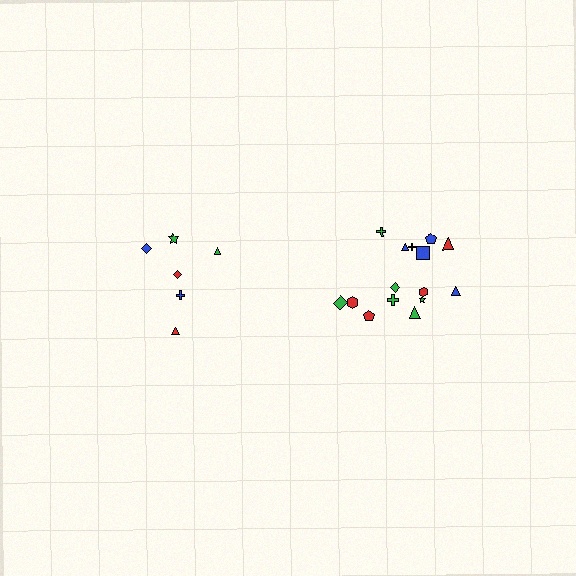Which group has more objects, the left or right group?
The right group.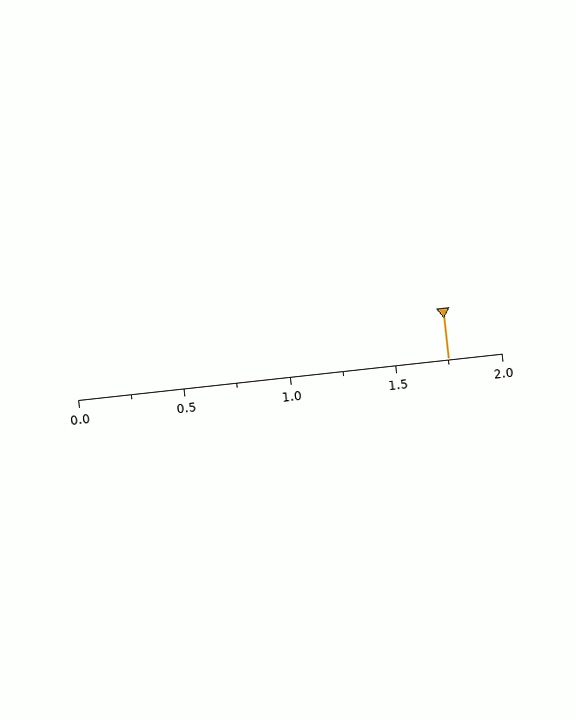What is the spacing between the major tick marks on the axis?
The major ticks are spaced 0.5 apart.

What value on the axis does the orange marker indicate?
The marker indicates approximately 1.75.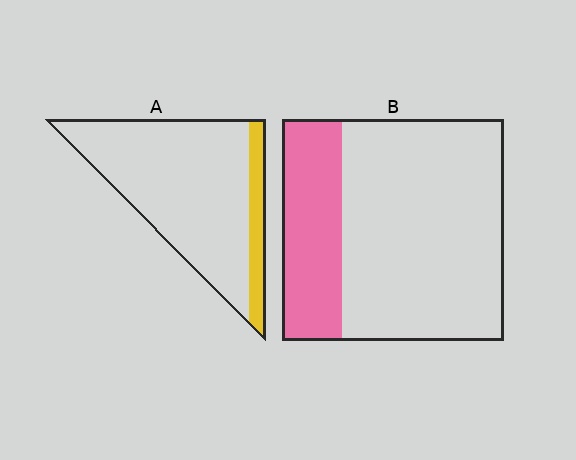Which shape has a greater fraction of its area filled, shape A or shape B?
Shape B.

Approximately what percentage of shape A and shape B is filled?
A is approximately 15% and B is approximately 25%.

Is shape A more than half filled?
No.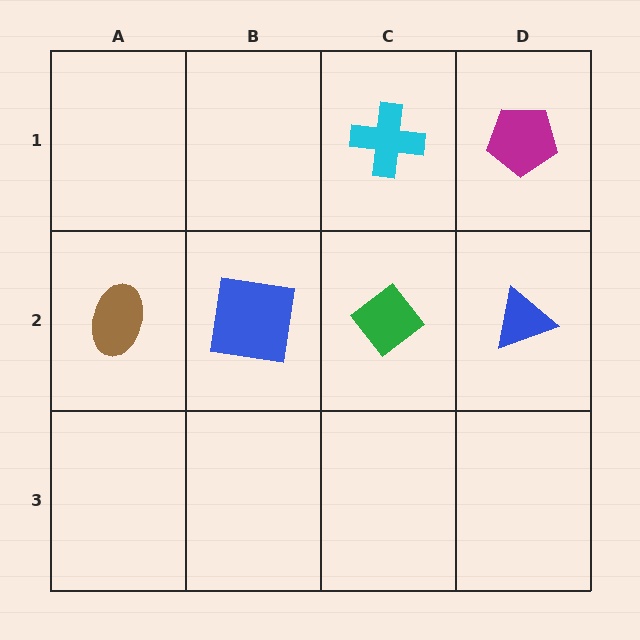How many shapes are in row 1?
2 shapes.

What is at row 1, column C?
A cyan cross.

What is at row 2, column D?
A blue triangle.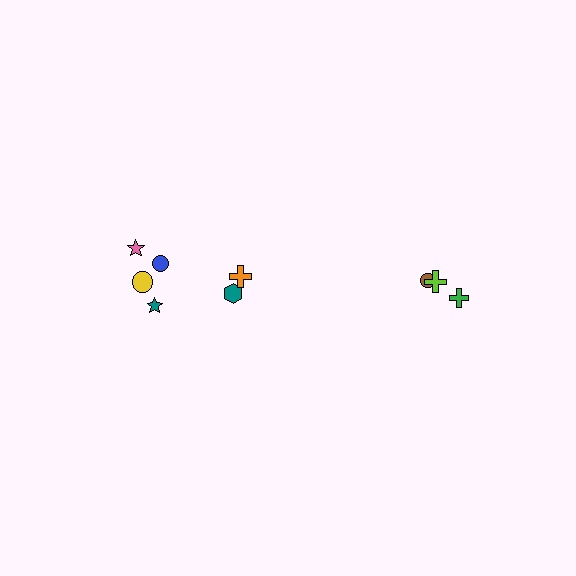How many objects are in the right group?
There are 3 objects.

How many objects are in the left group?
There are 6 objects.